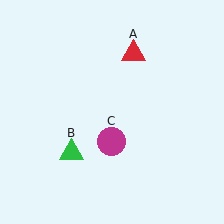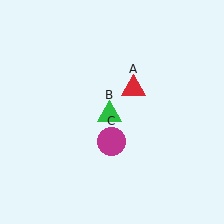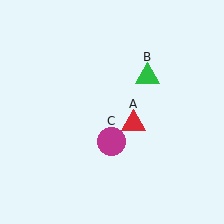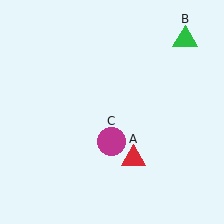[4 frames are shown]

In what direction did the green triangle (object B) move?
The green triangle (object B) moved up and to the right.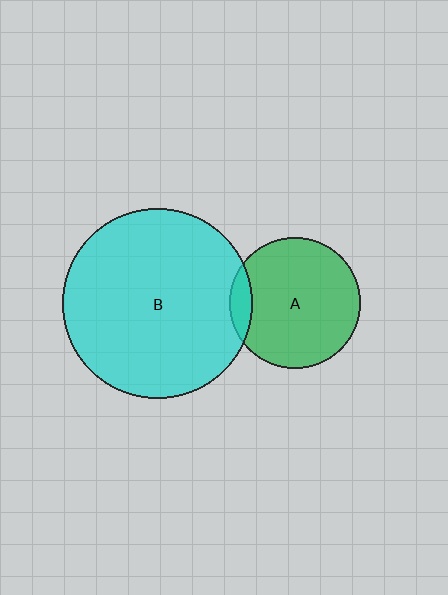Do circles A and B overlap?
Yes.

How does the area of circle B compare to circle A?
Approximately 2.1 times.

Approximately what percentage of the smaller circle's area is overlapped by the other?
Approximately 10%.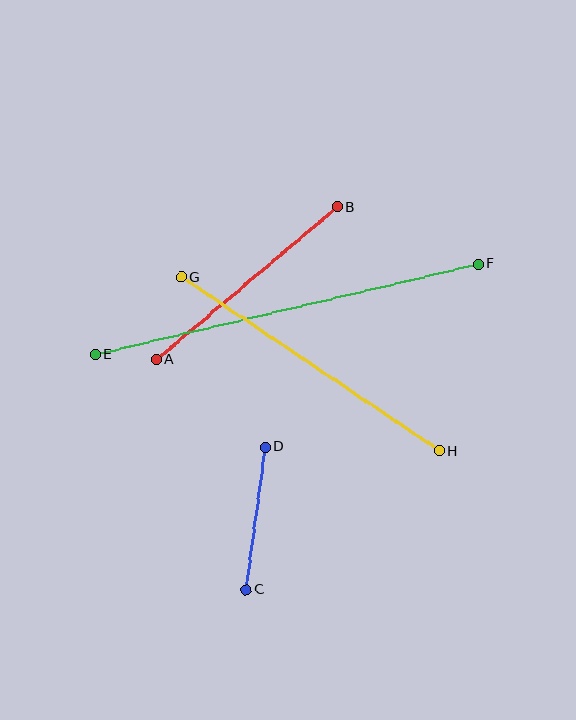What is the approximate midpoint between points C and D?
The midpoint is at approximately (256, 519) pixels.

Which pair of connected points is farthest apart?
Points E and F are farthest apart.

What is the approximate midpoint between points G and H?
The midpoint is at approximately (310, 364) pixels.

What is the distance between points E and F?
The distance is approximately 394 pixels.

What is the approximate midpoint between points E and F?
The midpoint is at approximately (286, 309) pixels.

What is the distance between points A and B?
The distance is approximately 237 pixels.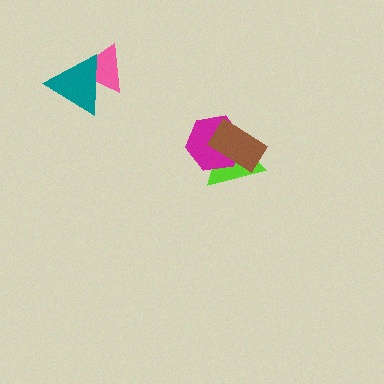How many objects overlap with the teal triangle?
1 object overlaps with the teal triangle.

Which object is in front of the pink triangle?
The teal triangle is in front of the pink triangle.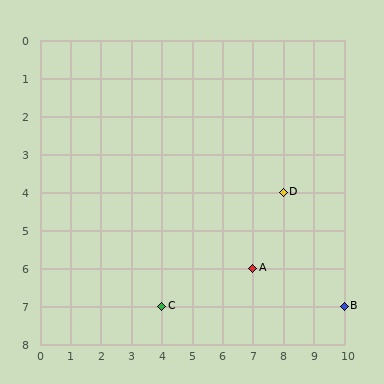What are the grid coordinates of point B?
Point B is at grid coordinates (10, 7).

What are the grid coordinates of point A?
Point A is at grid coordinates (7, 6).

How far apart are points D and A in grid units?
Points D and A are 1 column and 2 rows apart (about 2.2 grid units diagonally).